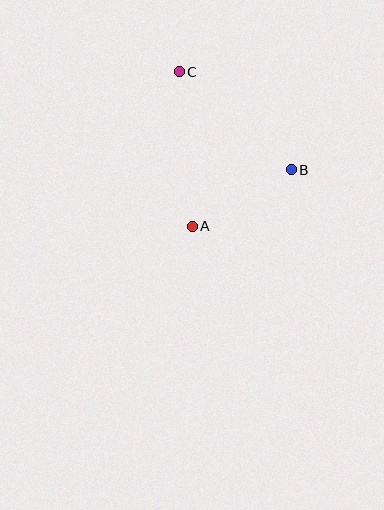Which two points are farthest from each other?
Points A and C are farthest from each other.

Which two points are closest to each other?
Points A and B are closest to each other.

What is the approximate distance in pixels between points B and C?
The distance between B and C is approximately 149 pixels.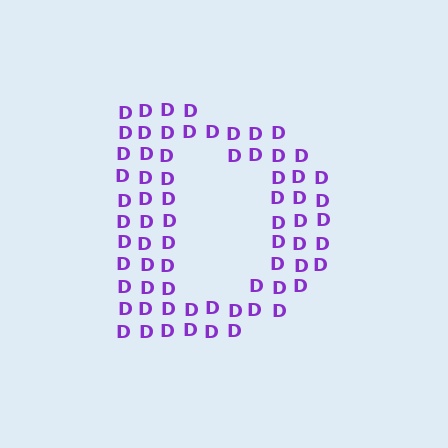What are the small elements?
The small elements are letter D's.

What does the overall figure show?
The overall figure shows the letter D.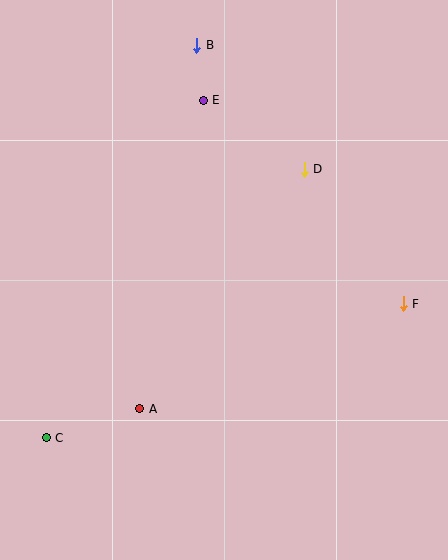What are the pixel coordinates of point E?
Point E is at (203, 100).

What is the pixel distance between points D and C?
The distance between D and C is 372 pixels.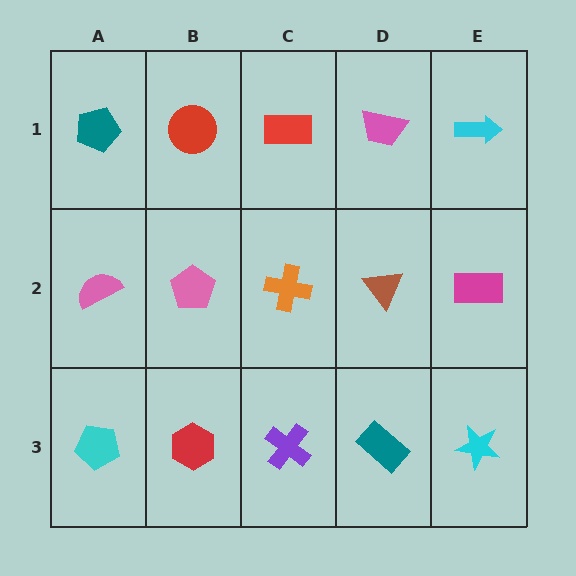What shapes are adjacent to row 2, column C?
A red rectangle (row 1, column C), a purple cross (row 3, column C), a pink pentagon (row 2, column B), a brown triangle (row 2, column D).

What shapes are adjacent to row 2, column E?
A cyan arrow (row 1, column E), a cyan star (row 3, column E), a brown triangle (row 2, column D).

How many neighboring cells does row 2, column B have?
4.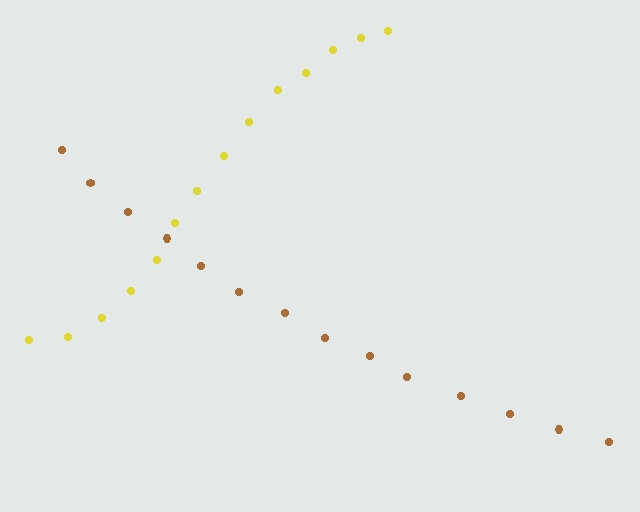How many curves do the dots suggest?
There are 2 distinct paths.